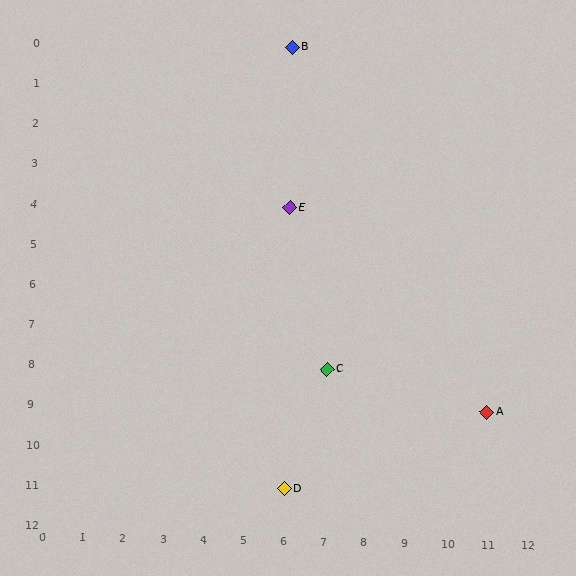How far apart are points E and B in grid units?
Points E and B are 4 rows apart.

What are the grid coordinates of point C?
Point C is at grid coordinates (7, 8).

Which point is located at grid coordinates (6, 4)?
Point E is at (6, 4).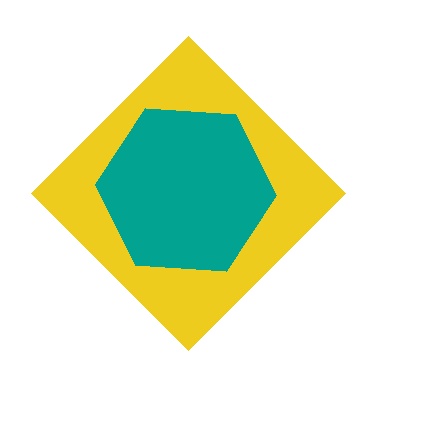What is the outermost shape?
The yellow diamond.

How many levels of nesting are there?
2.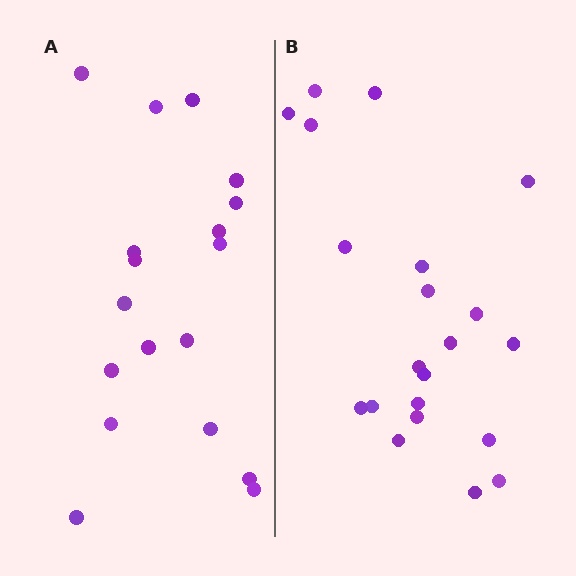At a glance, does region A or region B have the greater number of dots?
Region B (the right region) has more dots.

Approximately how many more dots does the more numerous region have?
Region B has just a few more — roughly 2 or 3 more dots than region A.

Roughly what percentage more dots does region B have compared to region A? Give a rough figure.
About 15% more.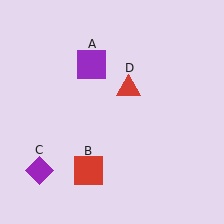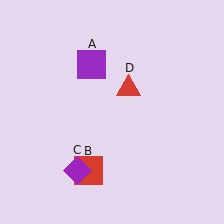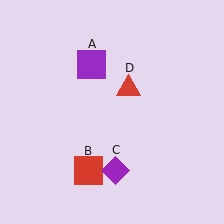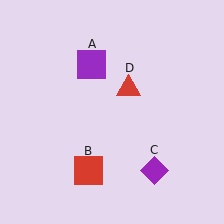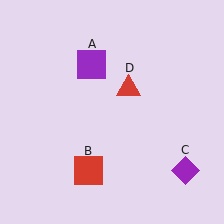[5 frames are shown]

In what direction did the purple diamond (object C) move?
The purple diamond (object C) moved right.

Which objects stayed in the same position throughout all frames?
Purple square (object A) and red square (object B) and red triangle (object D) remained stationary.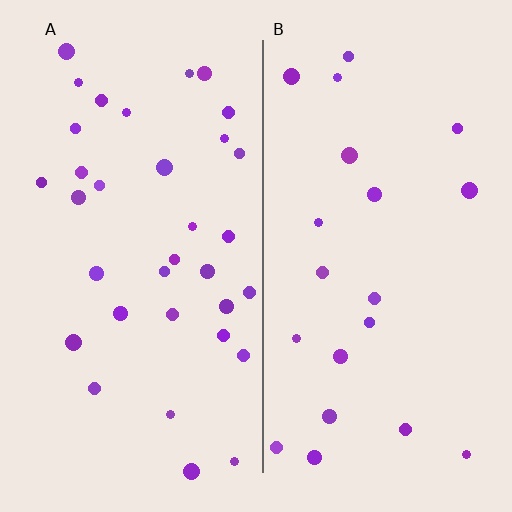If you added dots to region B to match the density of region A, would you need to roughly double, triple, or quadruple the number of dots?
Approximately double.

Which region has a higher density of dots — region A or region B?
A (the left).